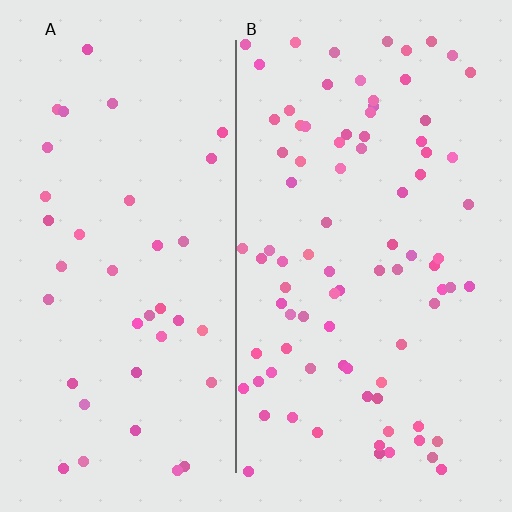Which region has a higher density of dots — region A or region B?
B (the right).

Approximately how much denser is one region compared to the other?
Approximately 2.2× — region B over region A.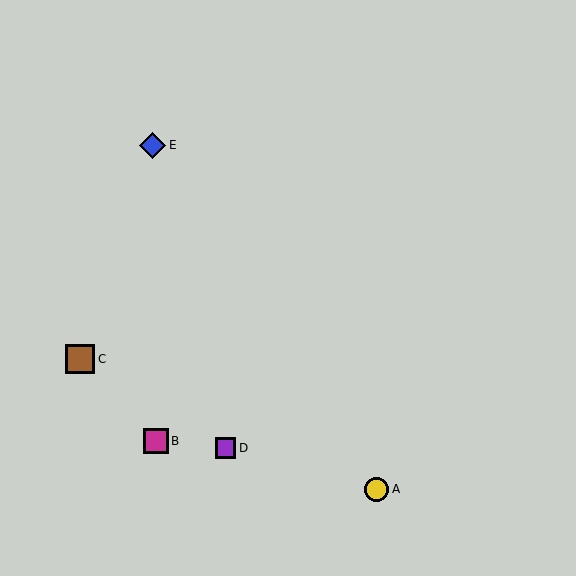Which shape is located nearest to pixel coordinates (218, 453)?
The purple square (labeled D) at (226, 448) is nearest to that location.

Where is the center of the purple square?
The center of the purple square is at (226, 448).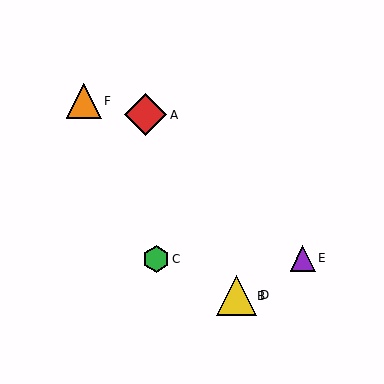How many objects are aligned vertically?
2 objects (B, D) are aligned vertically.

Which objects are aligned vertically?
Objects B, D are aligned vertically.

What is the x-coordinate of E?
Object E is at x≈303.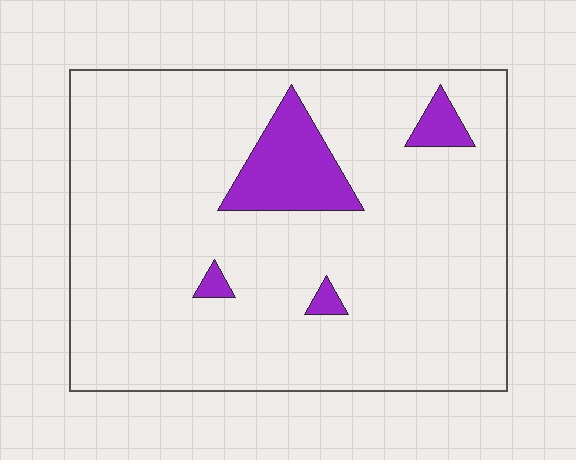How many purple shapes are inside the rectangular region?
4.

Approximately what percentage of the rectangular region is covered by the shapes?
Approximately 10%.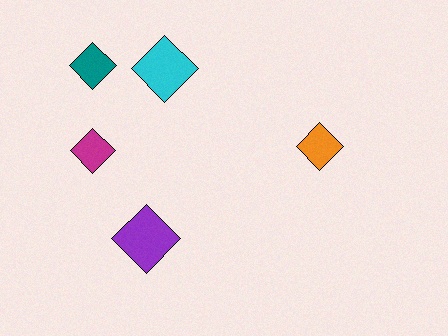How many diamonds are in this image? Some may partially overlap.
There are 5 diamonds.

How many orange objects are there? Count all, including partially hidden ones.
There is 1 orange object.